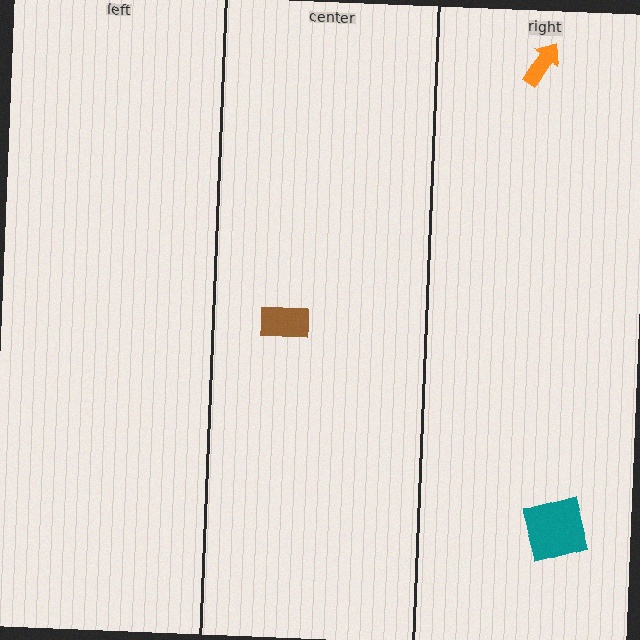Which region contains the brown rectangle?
The center region.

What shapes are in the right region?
The orange arrow, the teal square.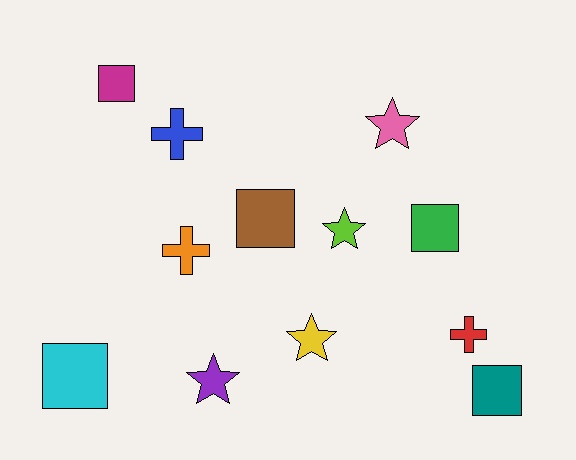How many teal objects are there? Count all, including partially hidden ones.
There is 1 teal object.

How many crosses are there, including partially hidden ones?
There are 3 crosses.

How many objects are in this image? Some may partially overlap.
There are 12 objects.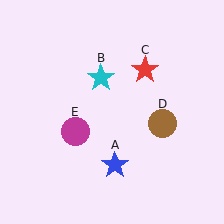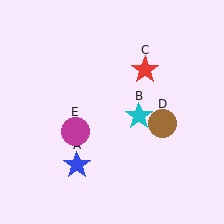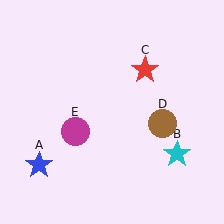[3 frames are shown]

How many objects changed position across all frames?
2 objects changed position: blue star (object A), cyan star (object B).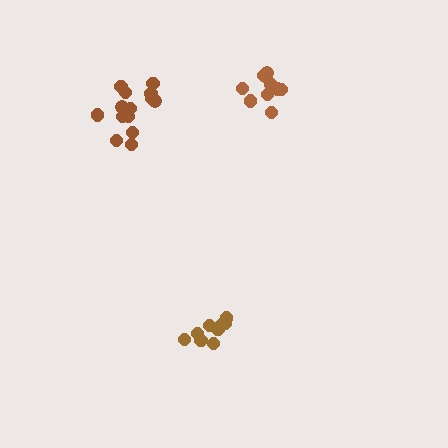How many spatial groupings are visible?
There are 3 spatial groupings.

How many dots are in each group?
Group 1: 14 dots, Group 2: 10 dots, Group 3: 10 dots (34 total).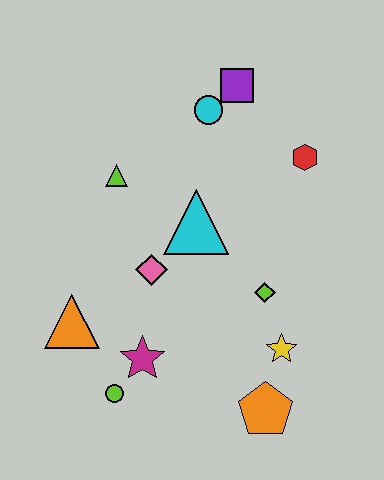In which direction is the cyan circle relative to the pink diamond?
The cyan circle is above the pink diamond.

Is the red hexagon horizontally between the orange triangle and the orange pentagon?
No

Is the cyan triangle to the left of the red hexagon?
Yes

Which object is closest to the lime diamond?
The yellow star is closest to the lime diamond.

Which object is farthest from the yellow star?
The purple square is farthest from the yellow star.